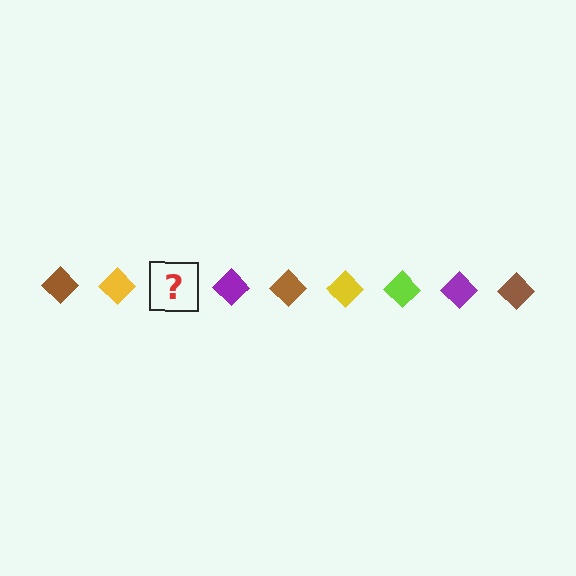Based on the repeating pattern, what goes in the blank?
The blank should be a lime diamond.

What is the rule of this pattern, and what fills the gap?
The rule is that the pattern cycles through brown, yellow, lime, purple diamonds. The gap should be filled with a lime diamond.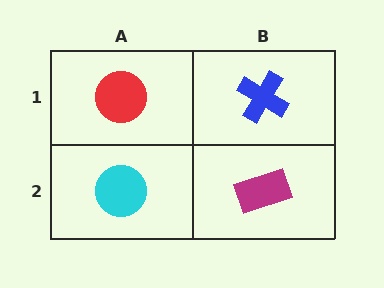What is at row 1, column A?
A red circle.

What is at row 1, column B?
A blue cross.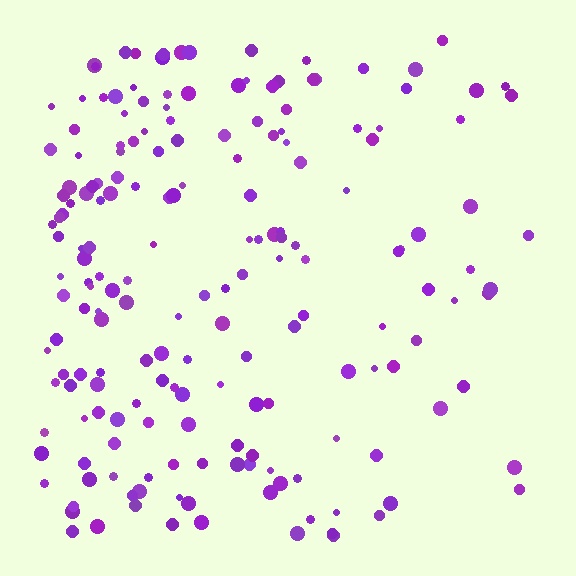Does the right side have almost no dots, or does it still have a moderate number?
Still a moderate number, just noticeably fewer than the left.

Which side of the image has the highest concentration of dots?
The left.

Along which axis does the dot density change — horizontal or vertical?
Horizontal.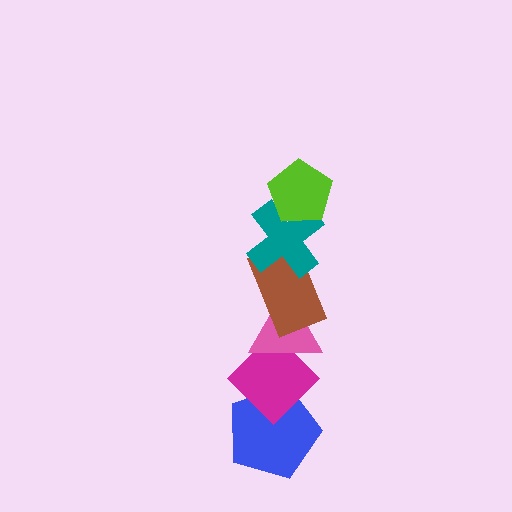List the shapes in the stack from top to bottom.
From top to bottom: the lime pentagon, the teal cross, the brown rectangle, the pink triangle, the magenta diamond, the blue pentagon.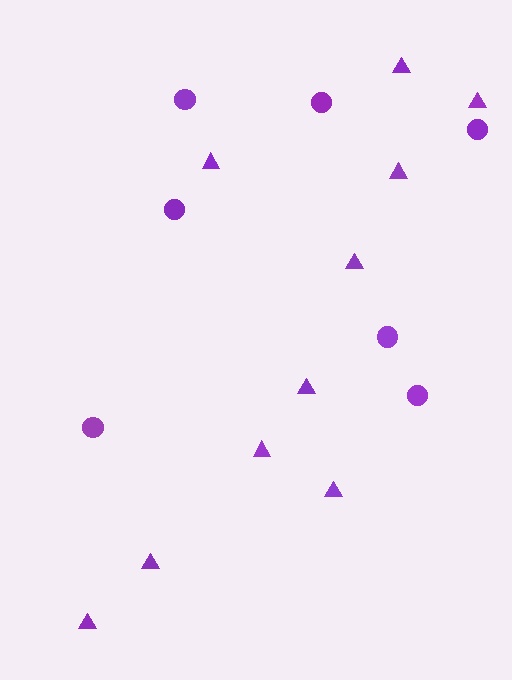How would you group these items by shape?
There are 2 groups: one group of triangles (10) and one group of circles (7).